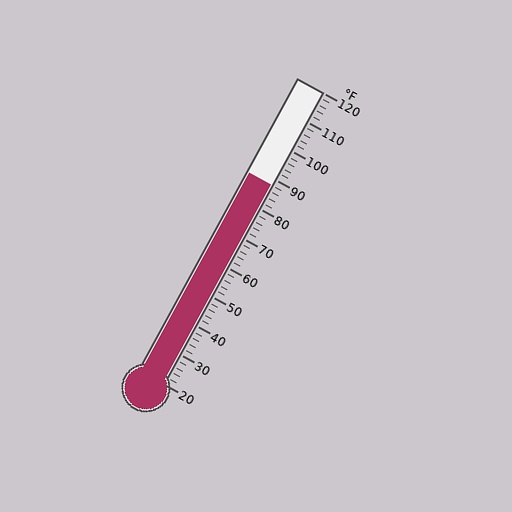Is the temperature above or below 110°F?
The temperature is below 110°F.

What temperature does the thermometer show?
The thermometer shows approximately 88°F.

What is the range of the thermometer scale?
The thermometer scale ranges from 20°F to 120°F.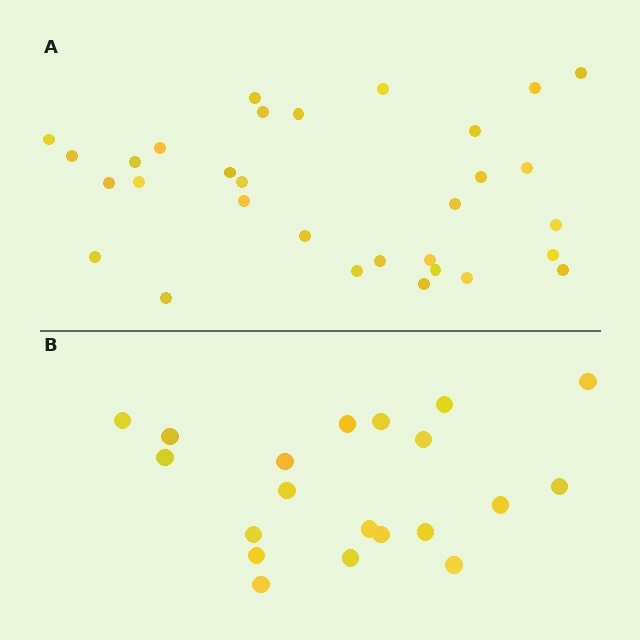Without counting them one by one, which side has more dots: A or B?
Region A (the top region) has more dots.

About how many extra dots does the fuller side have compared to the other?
Region A has roughly 12 or so more dots than region B.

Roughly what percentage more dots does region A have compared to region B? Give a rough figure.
About 55% more.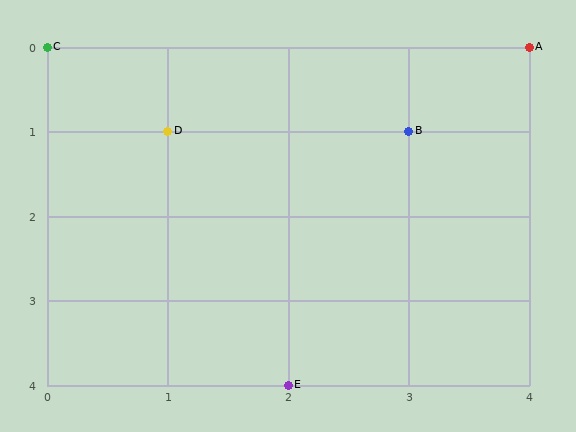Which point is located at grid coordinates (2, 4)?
Point E is at (2, 4).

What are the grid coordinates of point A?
Point A is at grid coordinates (4, 0).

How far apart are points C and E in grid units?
Points C and E are 2 columns and 4 rows apart (about 4.5 grid units diagonally).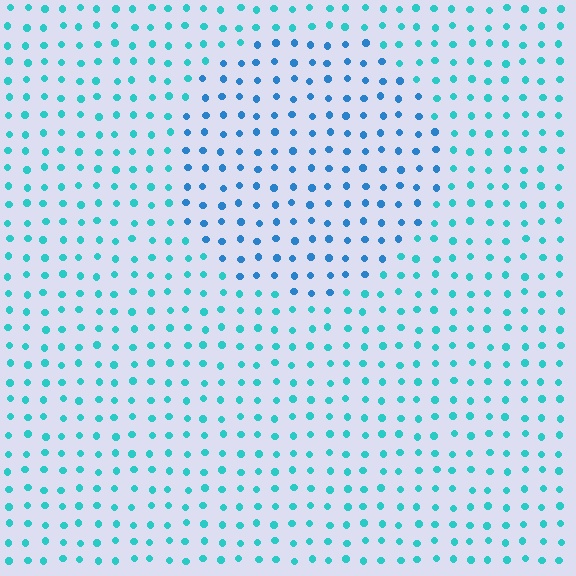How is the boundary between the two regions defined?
The boundary is defined purely by a slight shift in hue (about 29 degrees). Spacing, size, and orientation are identical on both sides.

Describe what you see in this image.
The image is filled with small cyan elements in a uniform arrangement. A circle-shaped region is visible where the elements are tinted to a slightly different hue, forming a subtle color boundary.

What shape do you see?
I see a circle.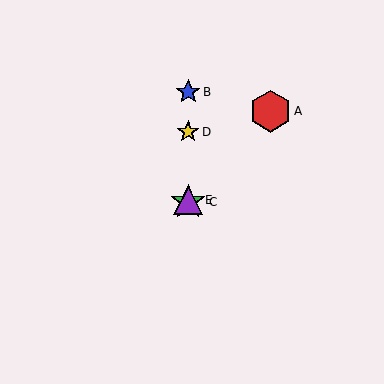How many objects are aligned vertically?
4 objects (B, C, D, E) are aligned vertically.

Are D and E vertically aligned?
Yes, both are at x≈188.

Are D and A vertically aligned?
No, D is at x≈188 and A is at x≈270.